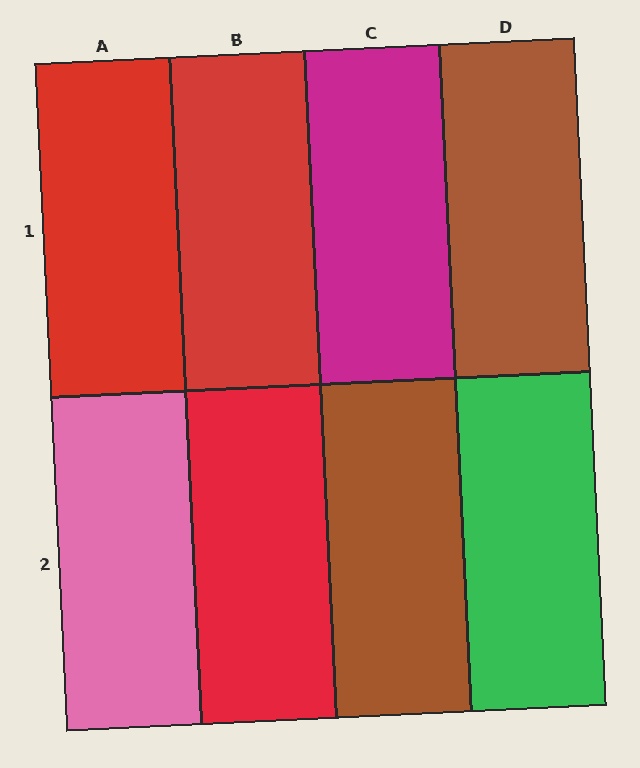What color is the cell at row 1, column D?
Brown.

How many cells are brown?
2 cells are brown.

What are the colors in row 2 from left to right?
Pink, red, brown, green.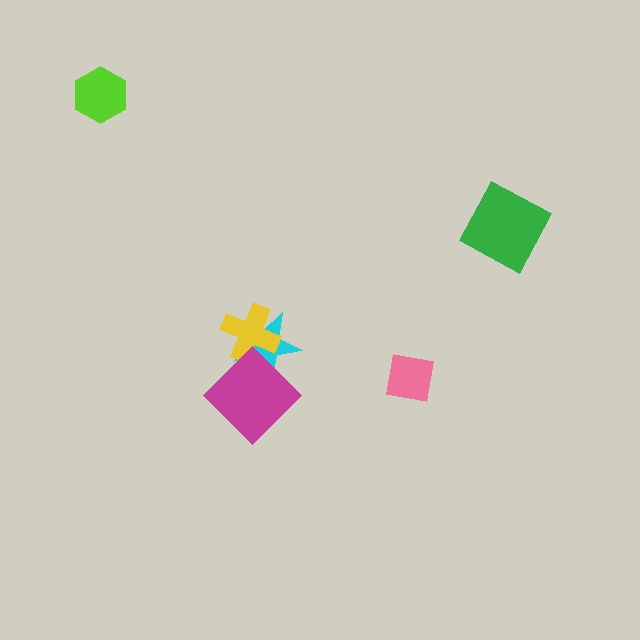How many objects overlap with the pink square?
0 objects overlap with the pink square.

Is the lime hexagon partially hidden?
No, no other shape covers it.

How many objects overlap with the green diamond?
0 objects overlap with the green diamond.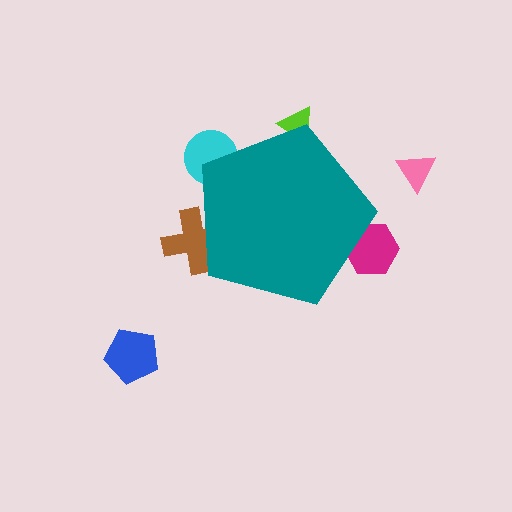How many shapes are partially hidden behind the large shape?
4 shapes are partially hidden.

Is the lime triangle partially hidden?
Yes, the lime triangle is partially hidden behind the teal pentagon.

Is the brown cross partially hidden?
Yes, the brown cross is partially hidden behind the teal pentagon.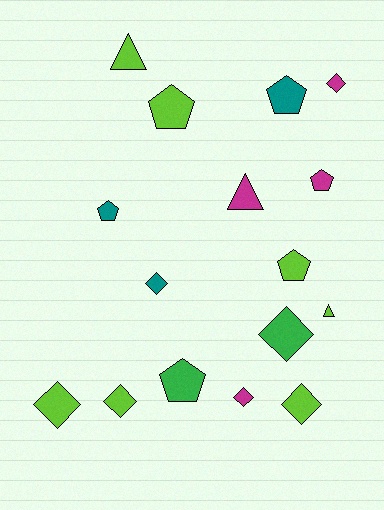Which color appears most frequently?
Lime, with 7 objects.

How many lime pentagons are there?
There are 2 lime pentagons.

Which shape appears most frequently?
Diamond, with 7 objects.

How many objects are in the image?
There are 16 objects.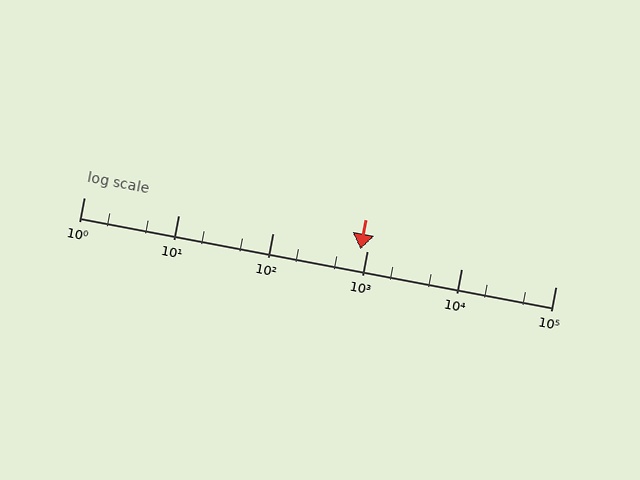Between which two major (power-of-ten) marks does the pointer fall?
The pointer is between 100 and 1000.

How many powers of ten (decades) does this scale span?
The scale spans 5 decades, from 1 to 100000.